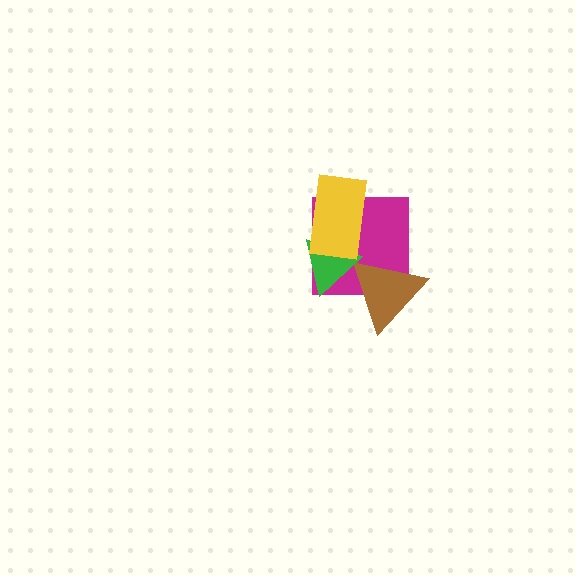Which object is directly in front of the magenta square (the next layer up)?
The brown triangle is directly in front of the magenta square.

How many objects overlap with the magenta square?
3 objects overlap with the magenta square.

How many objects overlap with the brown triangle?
2 objects overlap with the brown triangle.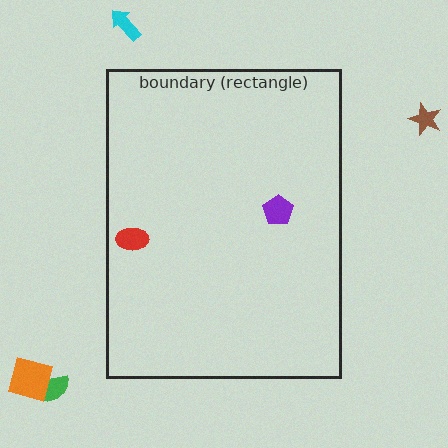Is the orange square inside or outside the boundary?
Outside.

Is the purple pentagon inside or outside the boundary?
Inside.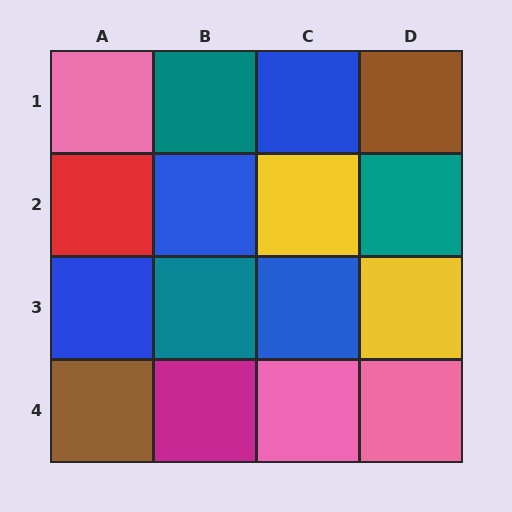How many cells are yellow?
2 cells are yellow.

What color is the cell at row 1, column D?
Brown.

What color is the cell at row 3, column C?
Blue.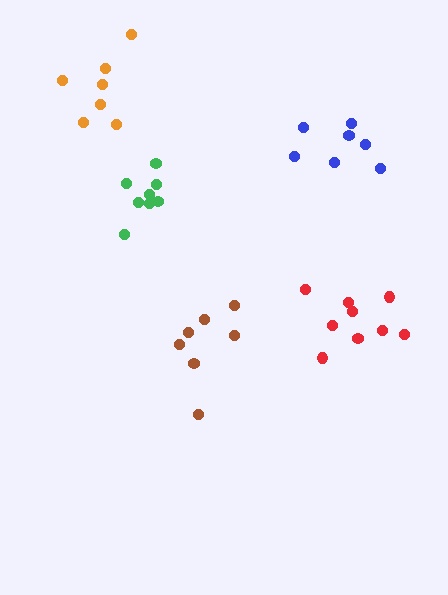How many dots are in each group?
Group 1: 8 dots, Group 2: 7 dots, Group 3: 7 dots, Group 4: 7 dots, Group 5: 9 dots (38 total).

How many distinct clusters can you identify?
There are 5 distinct clusters.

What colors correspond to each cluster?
The clusters are colored: green, brown, blue, orange, red.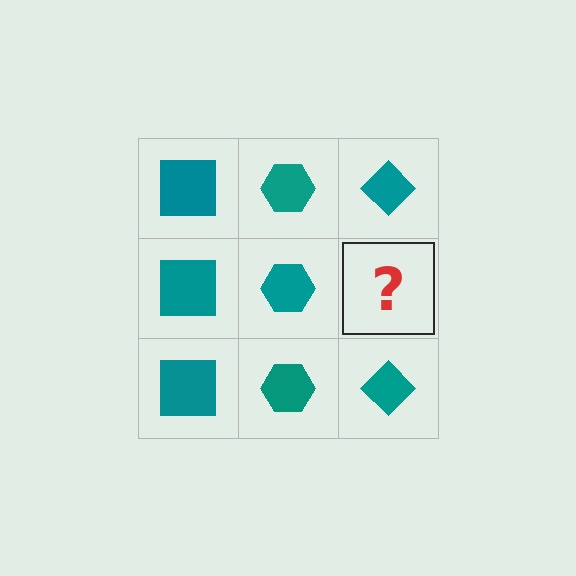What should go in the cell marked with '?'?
The missing cell should contain a teal diamond.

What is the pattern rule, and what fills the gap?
The rule is that each column has a consistent shape. The gap should be filled with a teal diamond.